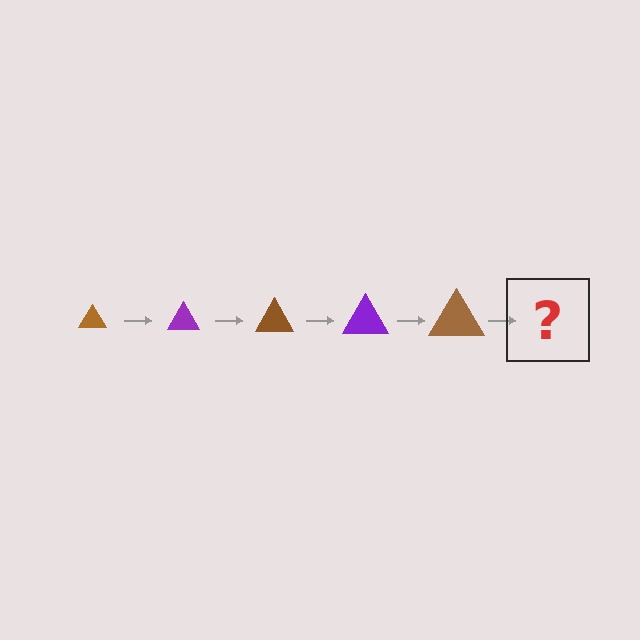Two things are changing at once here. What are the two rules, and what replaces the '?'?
The two rules are that the triangle grows larger each step and the color cycles through brown and purple. The '?' should be a purple triangle, larger than the previous one.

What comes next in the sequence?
The next element should be a purple triangle, larger than the previous one.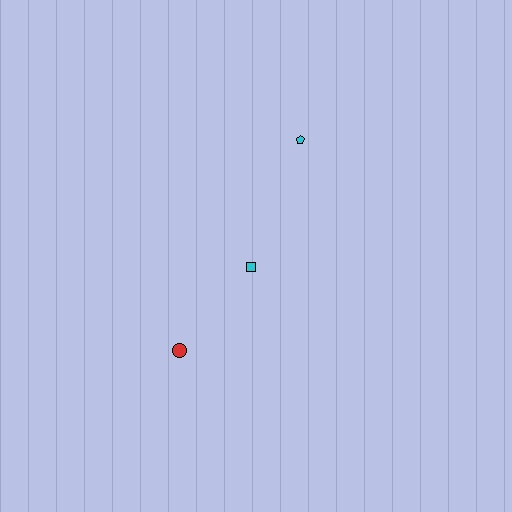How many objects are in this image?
There are 3 objects.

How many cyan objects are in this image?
There are 2 cyan objects.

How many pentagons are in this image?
There is 1 pentagon.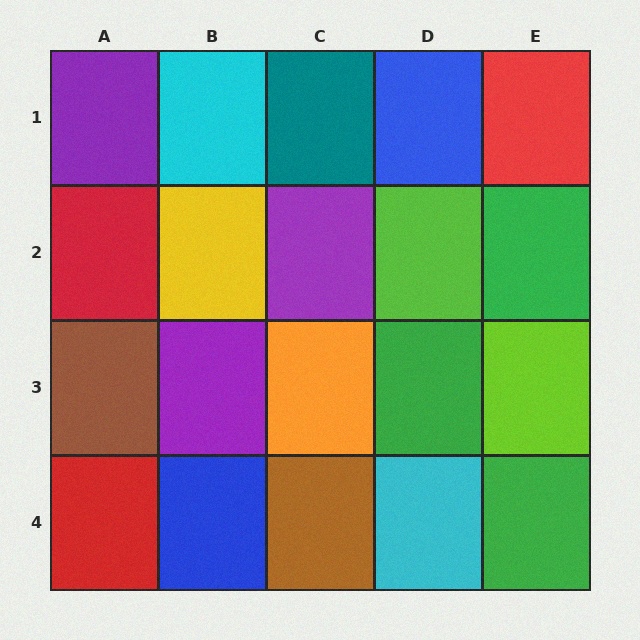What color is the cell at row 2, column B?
Yellow.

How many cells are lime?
2 cells are lime.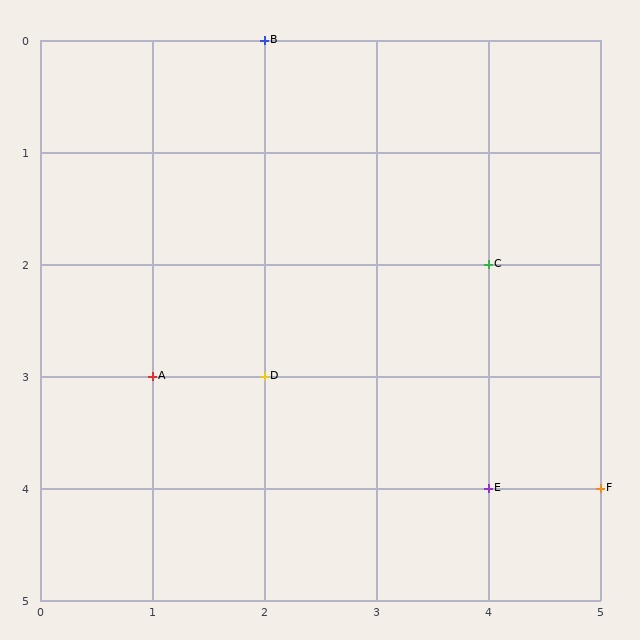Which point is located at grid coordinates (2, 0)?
Point B is at (2, 0).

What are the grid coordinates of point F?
Point F is at grid coordinates (5, 4).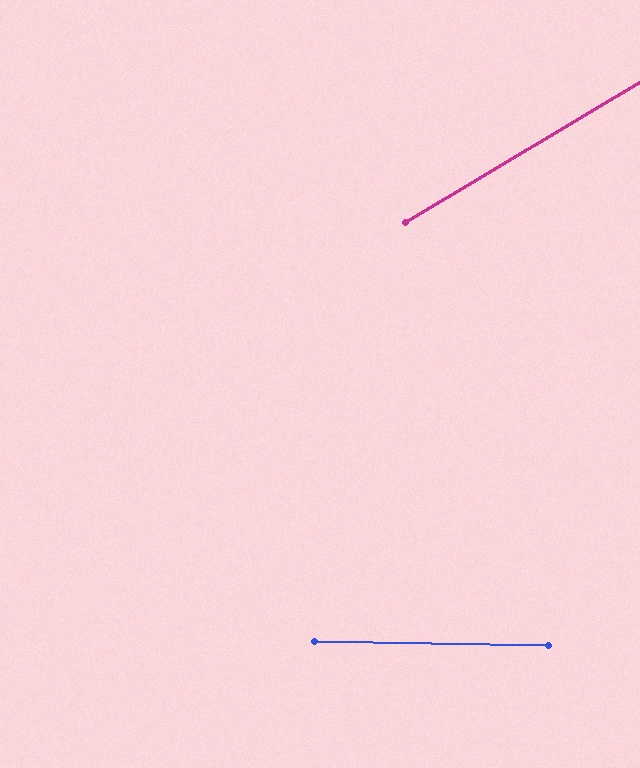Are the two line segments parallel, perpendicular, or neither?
Neither parallel nor perpendicular — they differ by about 32°.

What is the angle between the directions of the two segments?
Approximately 32 degrees.